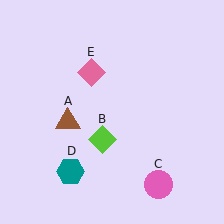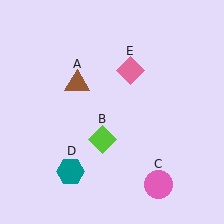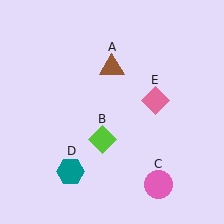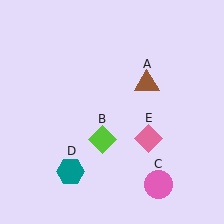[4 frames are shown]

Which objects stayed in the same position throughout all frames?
Lime diamond (object B) and pink circle (object C) and teal hexagon (object D) remained stationary.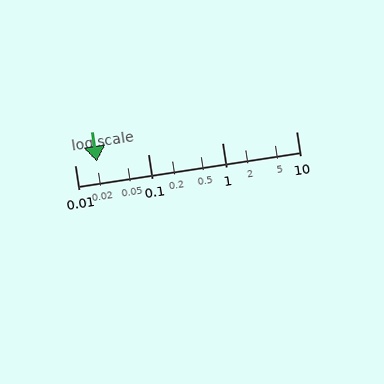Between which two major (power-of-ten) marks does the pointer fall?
The pointer is between 0.01 and 0.1.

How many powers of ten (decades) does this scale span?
The scale spans 3 decades, from 0.01 to 10.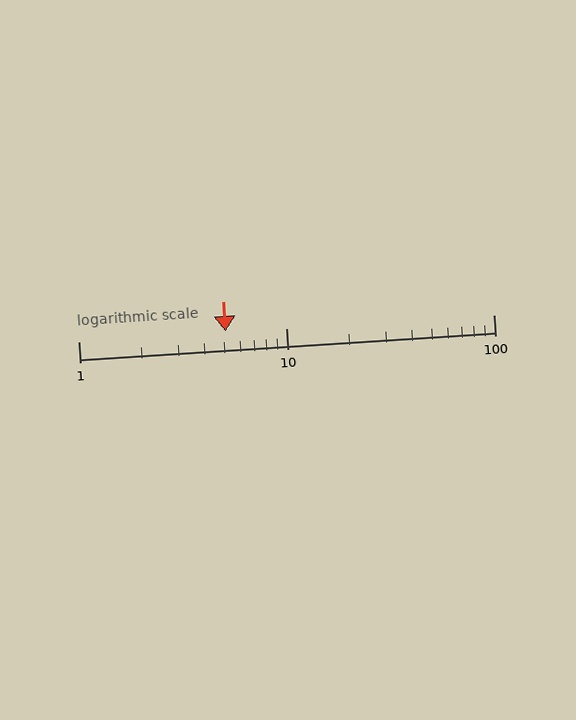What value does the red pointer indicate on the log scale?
The pointer indicates approximately 5.1.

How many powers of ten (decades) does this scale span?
The scale spans 2 decades, from 1 to 100.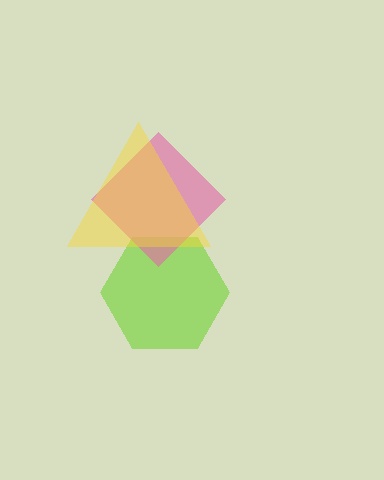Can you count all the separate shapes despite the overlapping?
Yes, there are 3 separate shapes.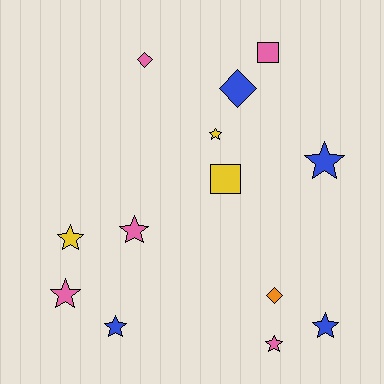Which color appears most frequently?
Pink, with 5 objects.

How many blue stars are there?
There are 3 blue stars.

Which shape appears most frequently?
Star, with 8 objects.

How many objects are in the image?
There are 13 objects.